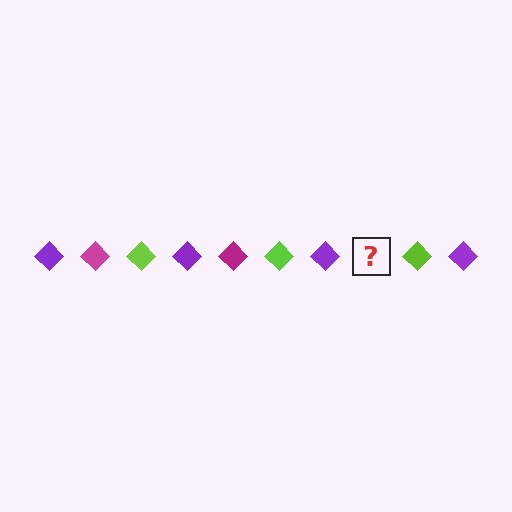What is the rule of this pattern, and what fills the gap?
The rule is that the pattern cycles through purple, magenta, lime diamonds. The gap should be filled with a magenta diamond.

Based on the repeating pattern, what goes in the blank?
The blank should be a magenta diamond.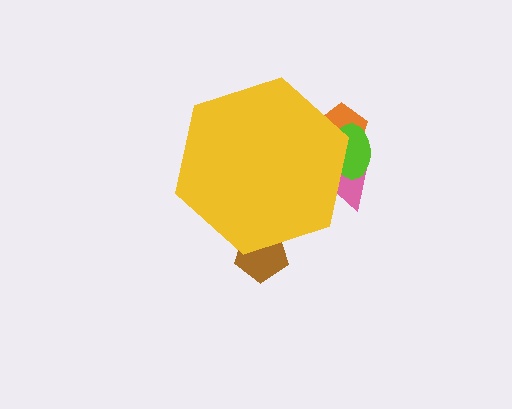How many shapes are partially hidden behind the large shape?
4 shapes are partially hidden.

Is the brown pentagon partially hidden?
Yes, the brown pentagon is partially hidden behind the yellow hexagon.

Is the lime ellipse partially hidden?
Yes, the lime ellipse is partially hidden behind the yellow hexagon.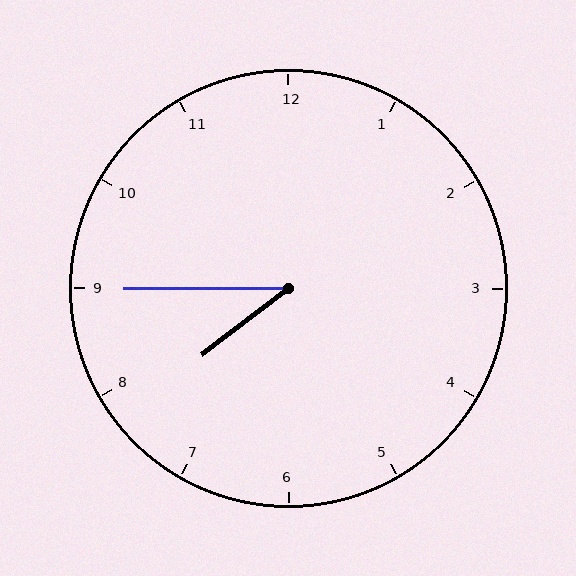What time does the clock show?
7:45.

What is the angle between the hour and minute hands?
Approximately 38 degrees.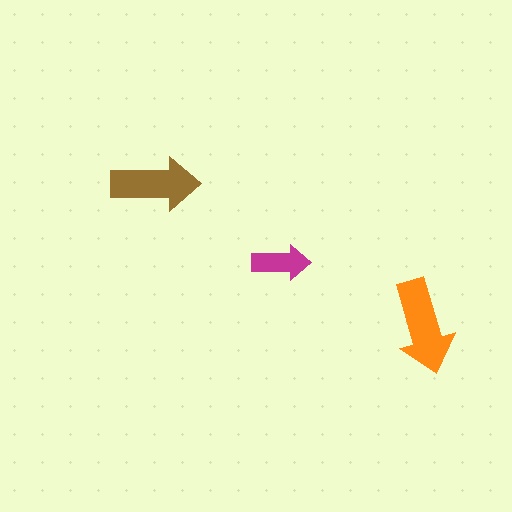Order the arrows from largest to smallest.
the orange one, the brown one, the magenta one.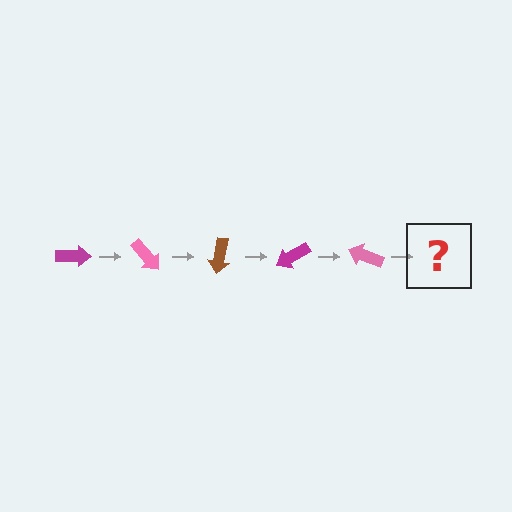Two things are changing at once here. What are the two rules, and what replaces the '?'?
The two rules are that it rotates 50 degrees each step and the color cycles through magenta, pink, and brown. The '?' should be a brown arrow, rotated 250 degrees from the start.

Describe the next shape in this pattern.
It should be a brown arrow, rotated 250 degrees from the start.